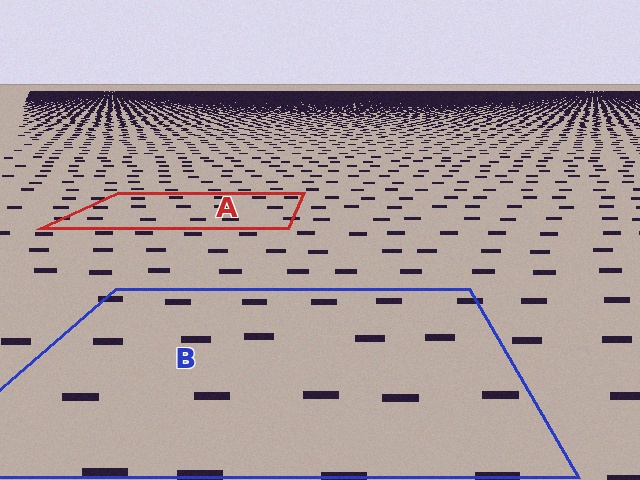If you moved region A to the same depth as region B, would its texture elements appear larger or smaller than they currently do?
They would appear larger. At a closer depth, the same texture elements are projected at a bigger on-screen size.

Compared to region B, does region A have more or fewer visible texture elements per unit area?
Region A has more texture elements per unit area — they are packed more densely because it is farther away.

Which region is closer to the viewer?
Region B is closer. The texture elements there are larger and more spread out.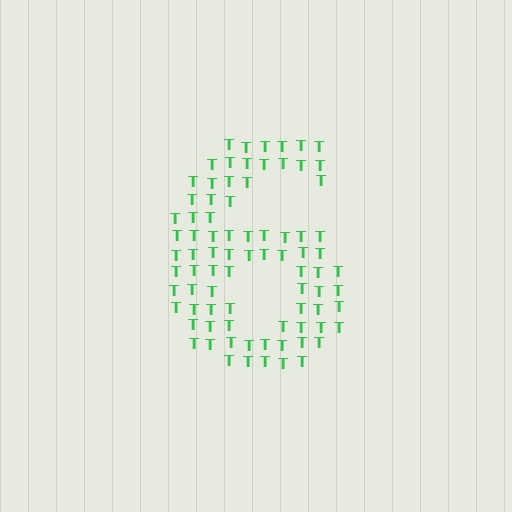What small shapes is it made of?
It is made of small letter T's.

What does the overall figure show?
The overall figure shows the digit 6.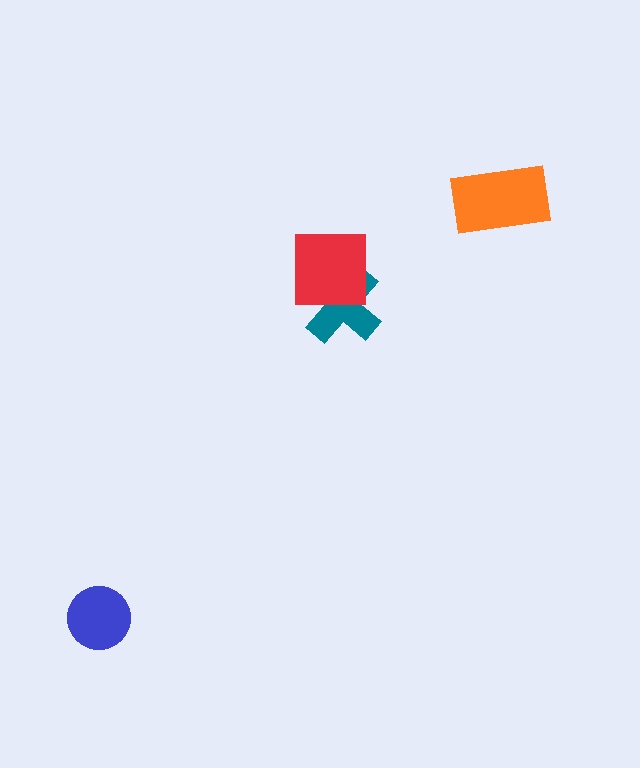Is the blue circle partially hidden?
No, no other shape covers it.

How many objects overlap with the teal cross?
1 object overlaps with the teal cross.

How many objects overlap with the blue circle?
0 objects overlap with the blue circle.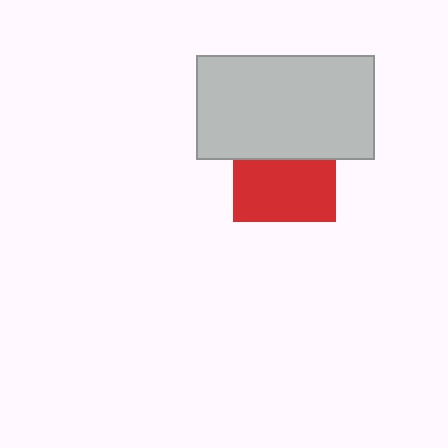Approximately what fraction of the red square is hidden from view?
Roughly 39% of the red square is hidden behind the light gray rectangle.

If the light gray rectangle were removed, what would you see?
You would see the complete red square.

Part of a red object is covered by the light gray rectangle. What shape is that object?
It is a square.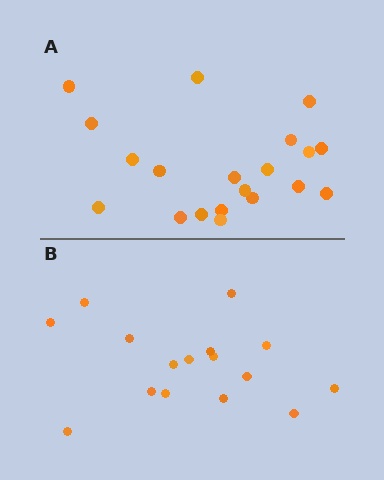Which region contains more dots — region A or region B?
Region A (the top region) has more dots.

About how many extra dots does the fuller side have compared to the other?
Region A has about 4 more dots than region B.